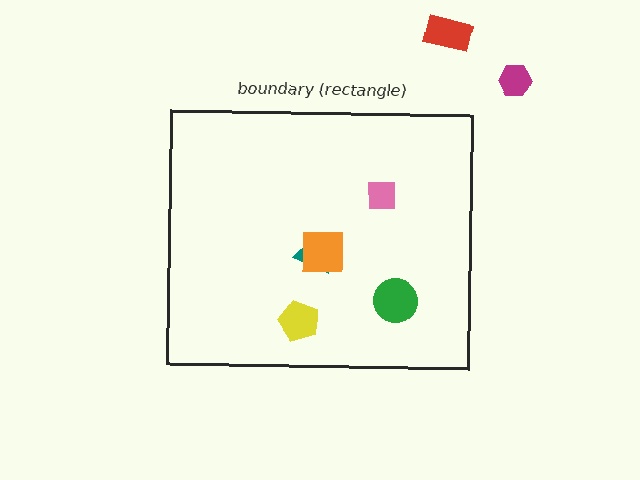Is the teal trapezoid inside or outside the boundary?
Inside.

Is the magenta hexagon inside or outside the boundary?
Outside.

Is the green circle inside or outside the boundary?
Inside.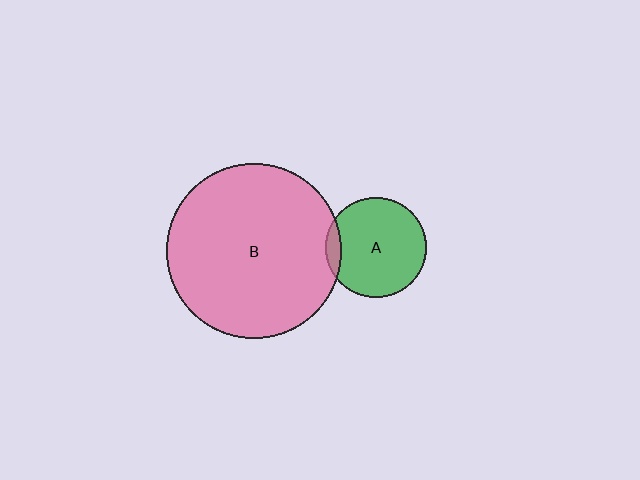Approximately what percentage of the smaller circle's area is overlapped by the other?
Approximately 10%.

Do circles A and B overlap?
Yes.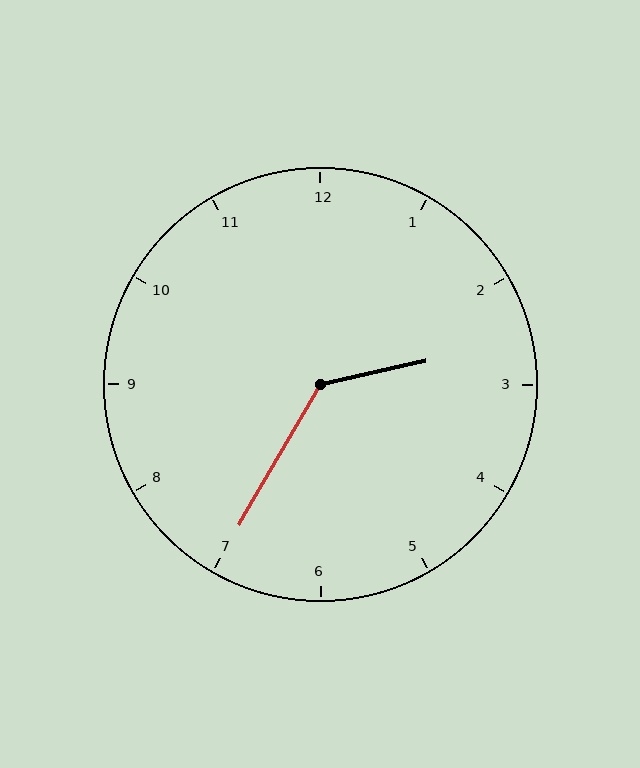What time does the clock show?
2:35.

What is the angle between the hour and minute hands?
Approximately 132 degrees.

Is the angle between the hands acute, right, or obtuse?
It is obtuse.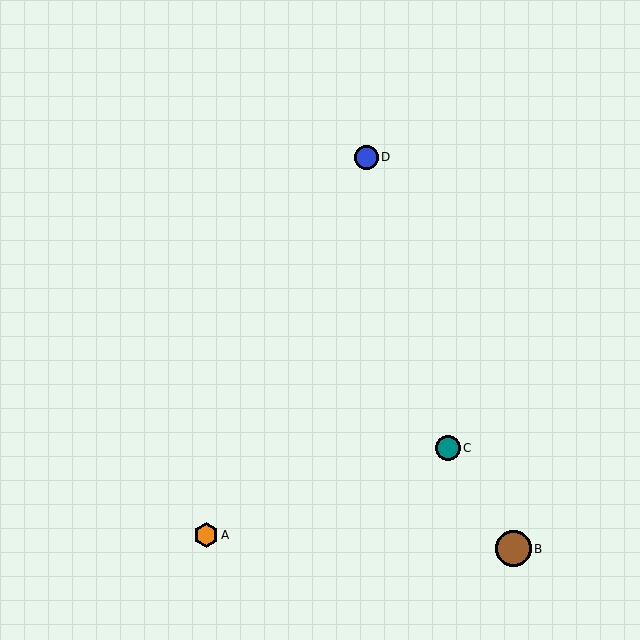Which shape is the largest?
The brown circle (labeled B) is the largest.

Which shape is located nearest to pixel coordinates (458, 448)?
The teal circle (labeled C) at (448, 448) is nearest to that location.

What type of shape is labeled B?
Shape B is a brown circle.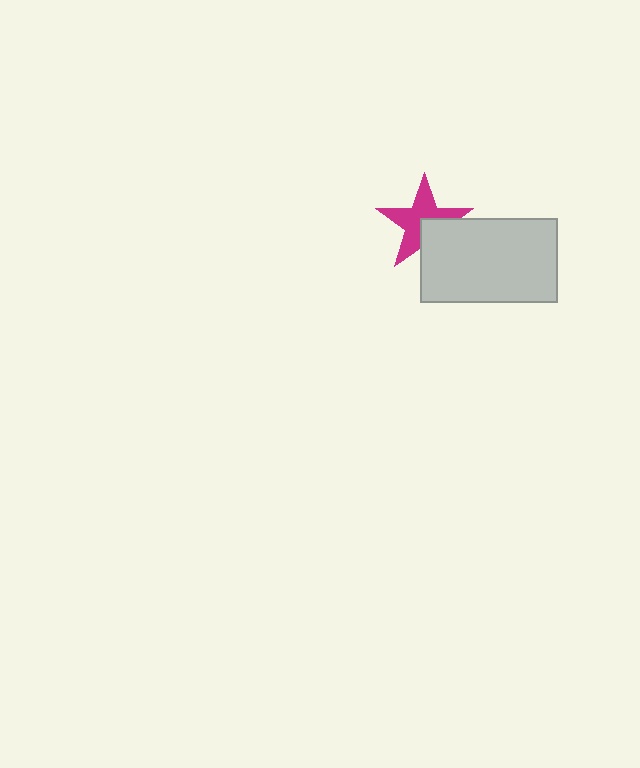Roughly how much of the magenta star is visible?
Most of it is visible (roughly 65%).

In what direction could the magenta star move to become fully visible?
The magenta star could move toward the upper-left. That would shift it out from behind the light gray rectangle entirely.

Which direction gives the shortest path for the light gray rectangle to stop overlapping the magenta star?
Moving toward the lower-right gives the shortest separation.